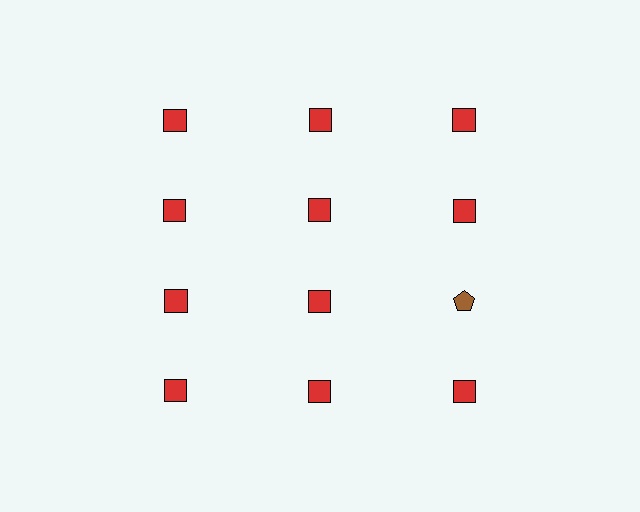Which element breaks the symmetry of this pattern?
The brown pentagon in the third row, center column breaks the symmetry. All other shapes are red squares.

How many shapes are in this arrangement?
There are 12 shapes arranged in a grid pattern.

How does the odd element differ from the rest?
It differs in both color (brown instead of red) and shape (pentagon instead of square).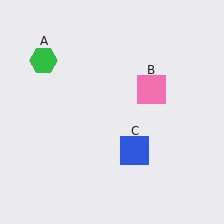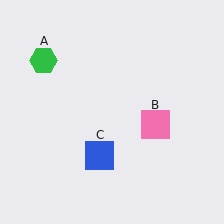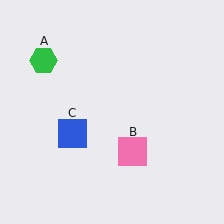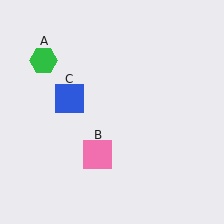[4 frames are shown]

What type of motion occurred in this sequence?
The pink square (object B), blue square (object C) rotated clockwise around the center of the scene.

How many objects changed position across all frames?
2 objects changed position: pink square (object B), blue square (object C).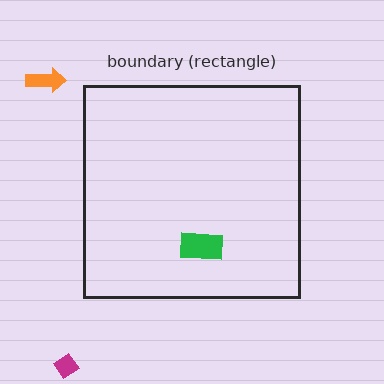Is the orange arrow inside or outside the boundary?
Outside.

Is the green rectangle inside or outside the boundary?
Inside.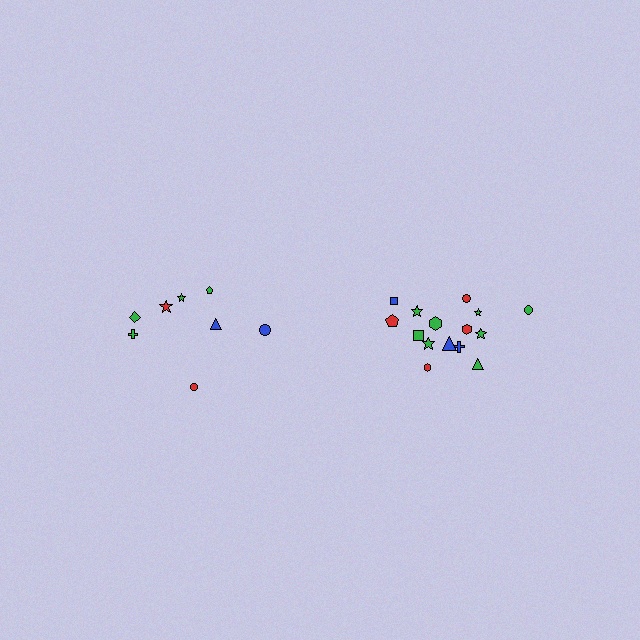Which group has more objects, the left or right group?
The right group.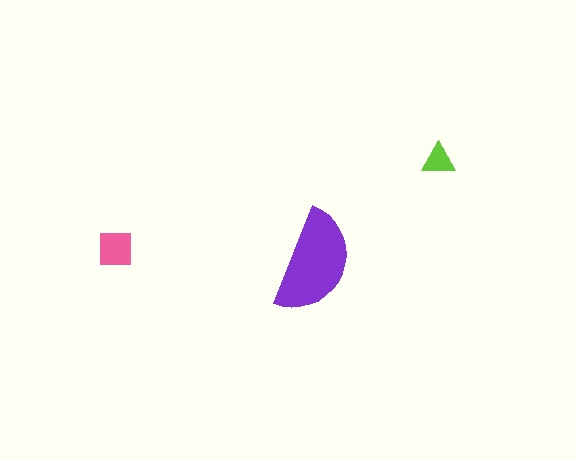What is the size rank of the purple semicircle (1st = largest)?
1st.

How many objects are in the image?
There are 3 objects in the image.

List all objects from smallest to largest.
The lime triangle, the pink square, the purple semicircle.